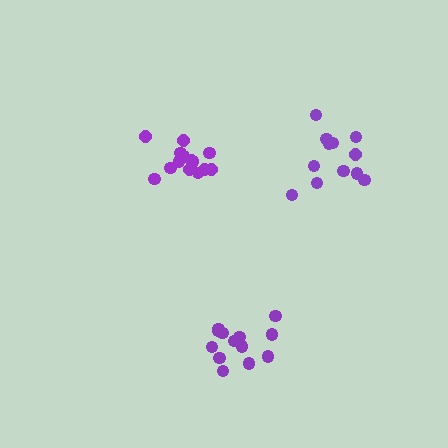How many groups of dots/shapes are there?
There are 3 groups.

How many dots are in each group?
Group 1: 15 dots, Group 2: 13 dots, Group 3: 12 dots (40 total).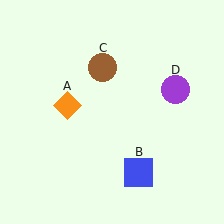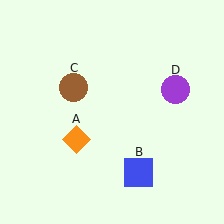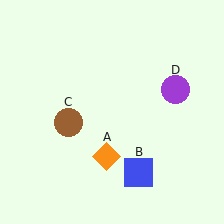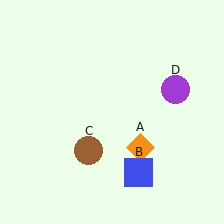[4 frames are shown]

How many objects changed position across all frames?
2 objects changed position: orange diamond (object A), brown circle (object C).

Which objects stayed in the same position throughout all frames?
Blue square (object B) and purple circle (object D) remained stationary.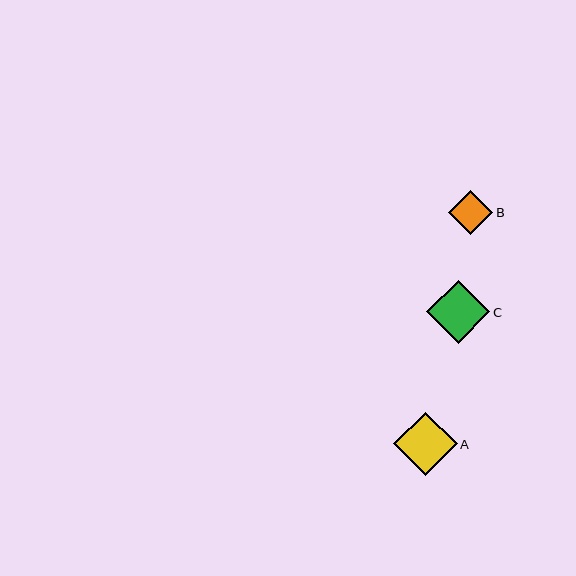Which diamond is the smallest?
Diamond B is the smallest with a size of approximately 44 pixels.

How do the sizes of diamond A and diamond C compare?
Diamond A and diamond C are approximately the same size.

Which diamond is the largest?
Diamond A is the largest with a size of approximately 64 pixels.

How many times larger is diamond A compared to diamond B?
Diamond A is approximately 1.4 times the size of diamond B.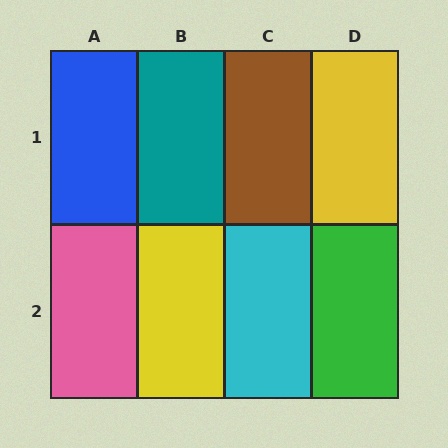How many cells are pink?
1 cell is pink.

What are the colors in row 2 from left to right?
Pink, yellow, cyan, green.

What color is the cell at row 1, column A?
Blue.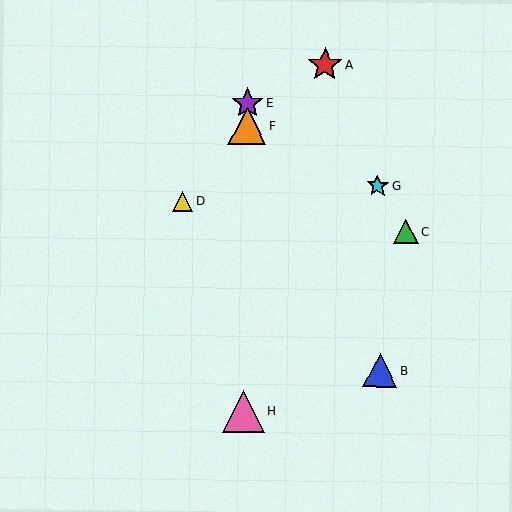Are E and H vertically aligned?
Yes, both are at x≈247.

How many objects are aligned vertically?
3 objects (E, F, H) are aligned vertically.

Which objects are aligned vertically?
Objects E, F, H are aligned vertically.